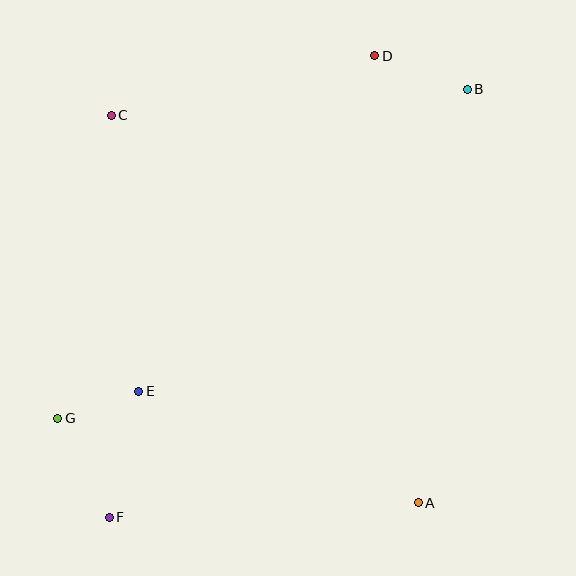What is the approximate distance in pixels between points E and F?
The distance between E and F is approximately 129 pixels.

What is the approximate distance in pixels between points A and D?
The distance between A and D is approximately 449 pixels.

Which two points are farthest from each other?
Points B and F are farthest from each other.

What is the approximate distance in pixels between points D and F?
The distance between D and F is approximately 532 pixels.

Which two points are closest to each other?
Points E and G are closest to each other.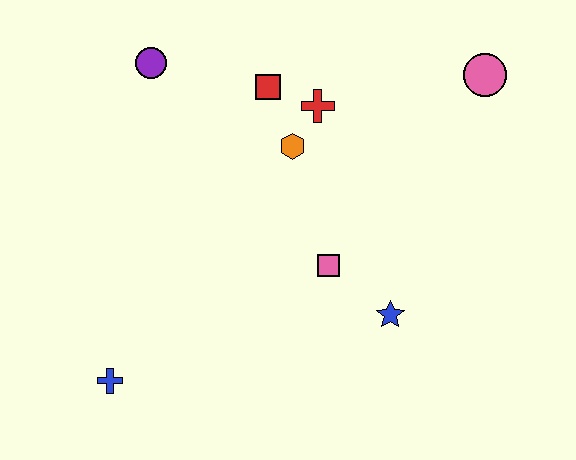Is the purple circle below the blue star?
No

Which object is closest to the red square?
The red cross is closest to the red square.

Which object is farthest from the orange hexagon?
The blue cross is farthest from the orange hexagon.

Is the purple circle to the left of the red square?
Yes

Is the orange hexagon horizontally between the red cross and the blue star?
No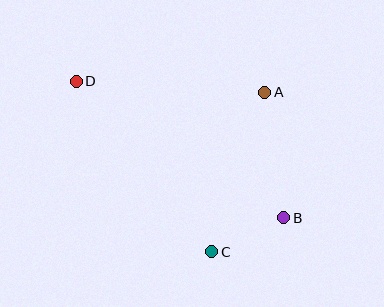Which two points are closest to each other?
Points B and C are closest to each other.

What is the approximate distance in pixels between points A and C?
The distance between A and C is approximately 168 pixels.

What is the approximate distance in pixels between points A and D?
The distance between A and D is approximately 188 pixels.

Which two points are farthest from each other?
Points B and D are farthest from each other.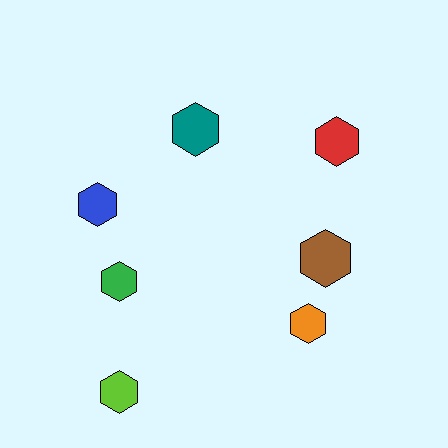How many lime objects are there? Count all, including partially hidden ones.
There is 1 lime object.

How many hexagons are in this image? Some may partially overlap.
There are 7 hexagons.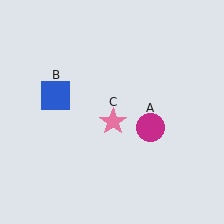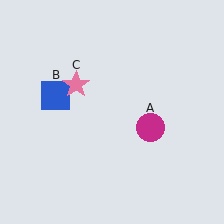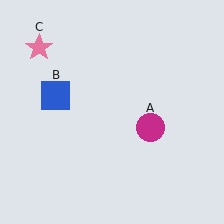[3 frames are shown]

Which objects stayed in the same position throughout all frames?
Magenta circle (object A) and blue square (object B) remained stationary.